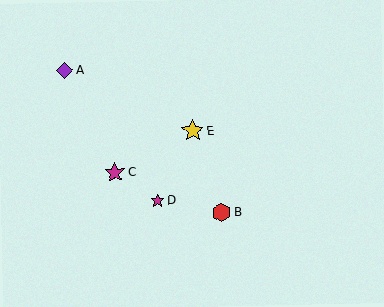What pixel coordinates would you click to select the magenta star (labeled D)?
Click at (157, 201) to select the magenta star D.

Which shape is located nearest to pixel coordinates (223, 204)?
The red hexagon (labeled B) at (222, 213) is nearest to that location.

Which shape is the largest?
The yellow star (labeled E) is the largest.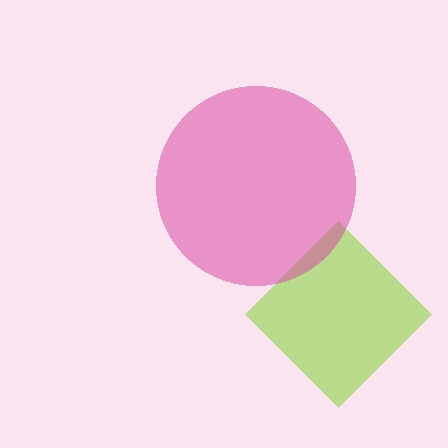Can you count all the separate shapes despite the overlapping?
Yes, there are 2 separate shapes.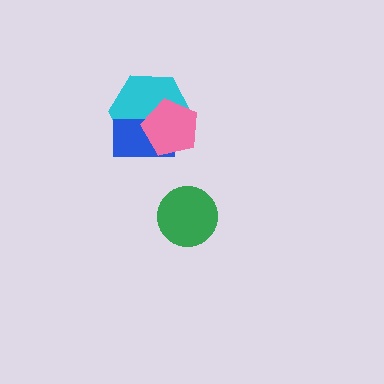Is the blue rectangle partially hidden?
Yes, it is partially covered by another shape.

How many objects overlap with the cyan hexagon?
2 objects overlap with the cyan hexagon.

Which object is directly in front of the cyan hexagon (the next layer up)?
The blue rectangle is directly in front of the cyan hexagon.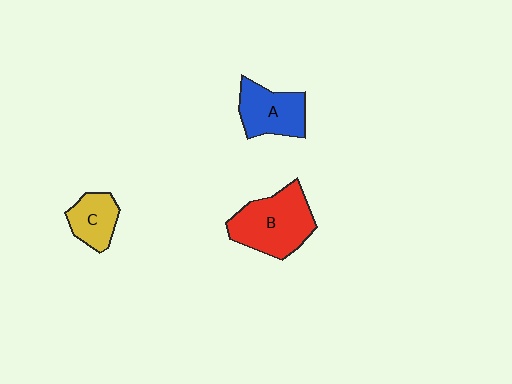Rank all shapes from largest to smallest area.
From largest to smallest: B (red), A (blue), C (yellow).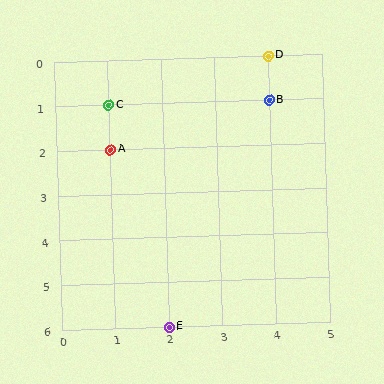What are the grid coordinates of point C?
Point C is at grid coordinates (1, 1).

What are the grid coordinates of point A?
Point A is at grid coordinates (1, 2).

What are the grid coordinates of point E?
Point E is at grid coordinates (2, 6).